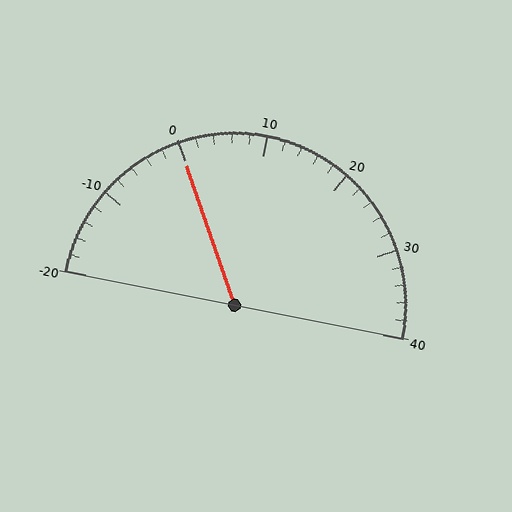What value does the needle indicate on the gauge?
The needle indicates approximately 0.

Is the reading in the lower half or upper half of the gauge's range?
The reading is in the lower half of the range (-20 to 40).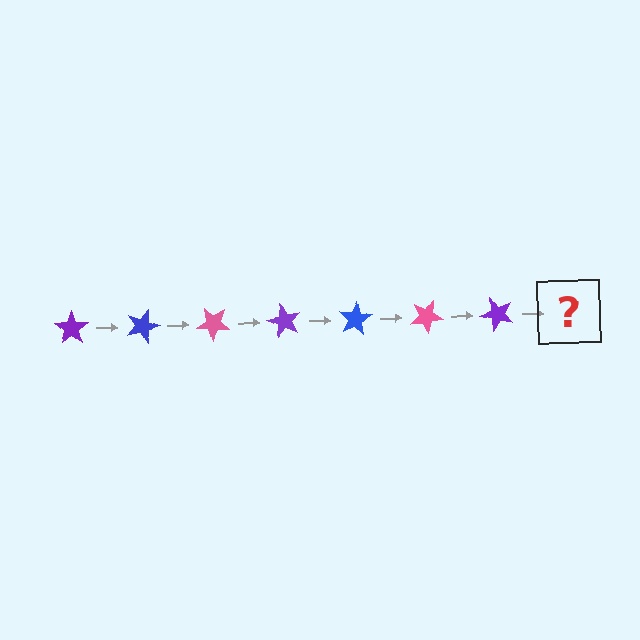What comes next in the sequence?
The next element should be a blue star, rotated 140 degrees from the start.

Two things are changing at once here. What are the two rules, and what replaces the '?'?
The two rules are that it rotates 20 degrees each step and the color cycles through purple, blue, and pink. The '?' should be a blue star, rotated 140 degrees from the start.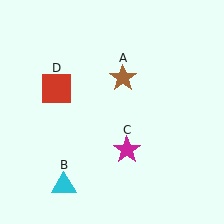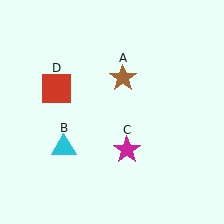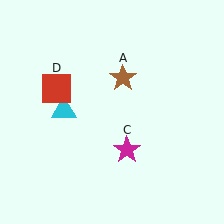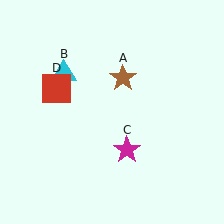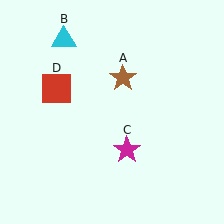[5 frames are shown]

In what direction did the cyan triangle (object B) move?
The cyan triangle (object B) moved up.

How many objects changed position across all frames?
1 object changed position: cyan triangle (object B).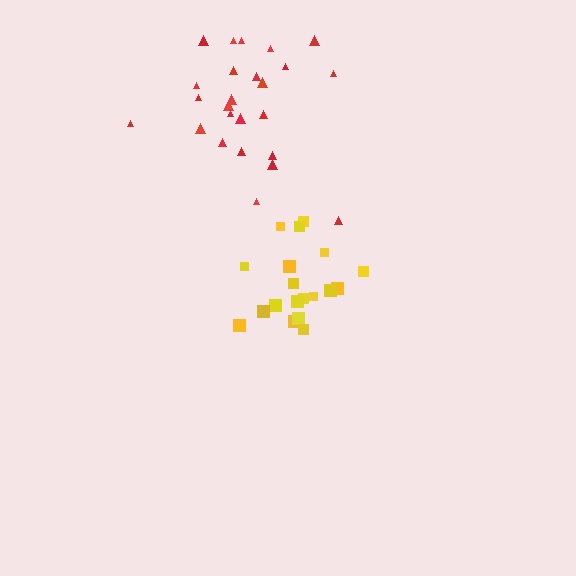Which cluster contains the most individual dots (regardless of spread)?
Red (25).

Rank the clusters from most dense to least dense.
yellow, red.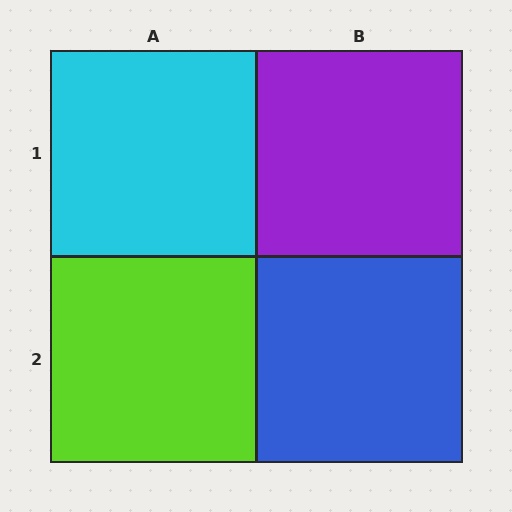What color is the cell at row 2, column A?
Lime.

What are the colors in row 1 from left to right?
Cyan, purple.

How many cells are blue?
1 cell is blue.